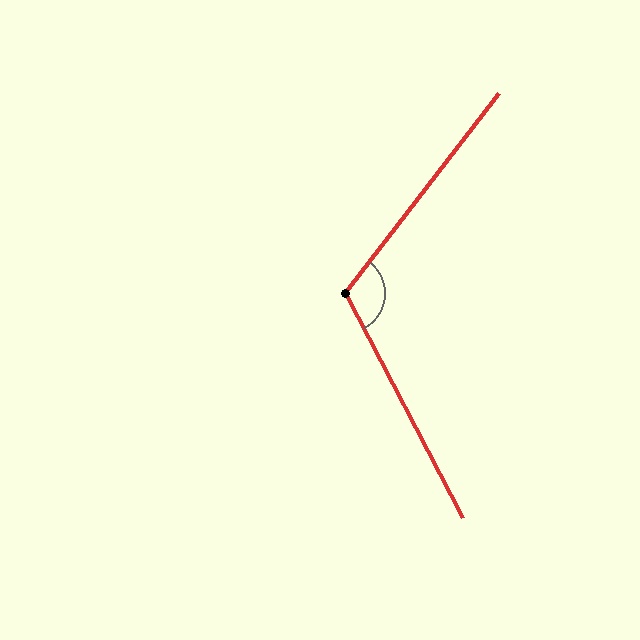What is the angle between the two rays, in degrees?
Approximately 115 degrees.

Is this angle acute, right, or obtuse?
It is obtuse.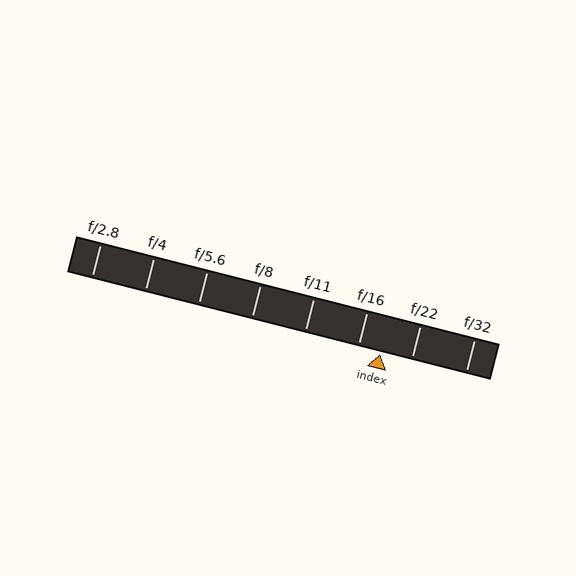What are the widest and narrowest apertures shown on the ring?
The widest aperture shown is f/2.8 and the narrowest is f/32.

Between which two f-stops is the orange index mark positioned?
The index mark is between f/16 and f/22.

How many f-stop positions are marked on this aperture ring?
There are 8 f-stop positions marked.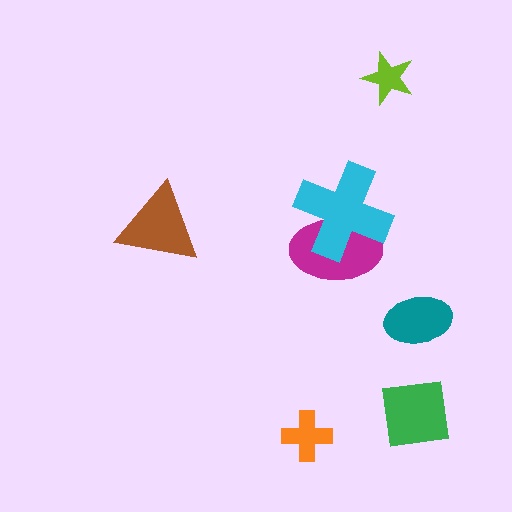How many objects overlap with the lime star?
0 objects overlap with the lime star.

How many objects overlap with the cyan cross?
1 object overlaps with the cyan cross.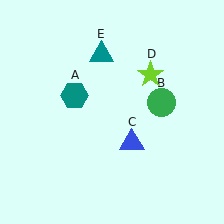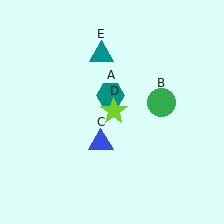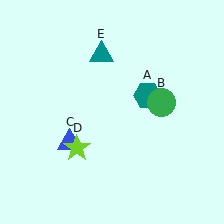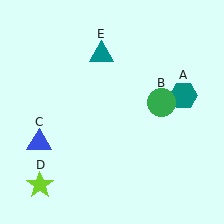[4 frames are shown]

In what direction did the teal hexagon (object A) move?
The teal hexagon (object A) moved right.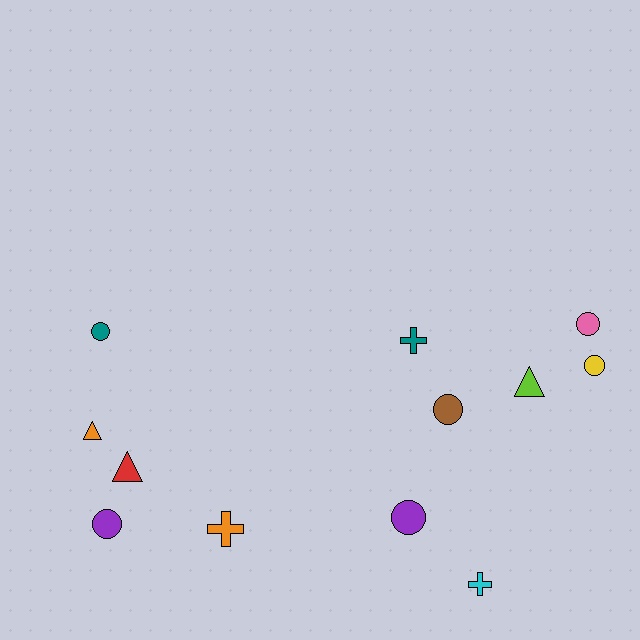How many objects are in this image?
There are 12 objects.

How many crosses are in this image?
There are 3 crosses.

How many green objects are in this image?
There are no green objects.